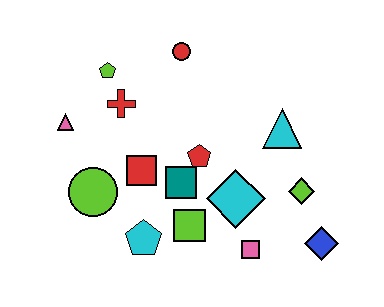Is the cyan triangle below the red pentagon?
No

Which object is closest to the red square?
The teal square is closest to the red square.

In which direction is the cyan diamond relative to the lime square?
The cyan diamond is to the right of the lime square.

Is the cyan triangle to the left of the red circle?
No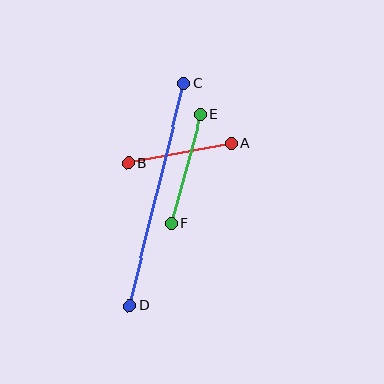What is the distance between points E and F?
The distance is approximately 113 pixels.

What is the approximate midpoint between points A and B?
The midpoint is at approximately (179, 153) pixels.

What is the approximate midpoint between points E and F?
The midpoint is at approximately (186, 169) pixels.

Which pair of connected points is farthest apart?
Points C and D are farthest apart.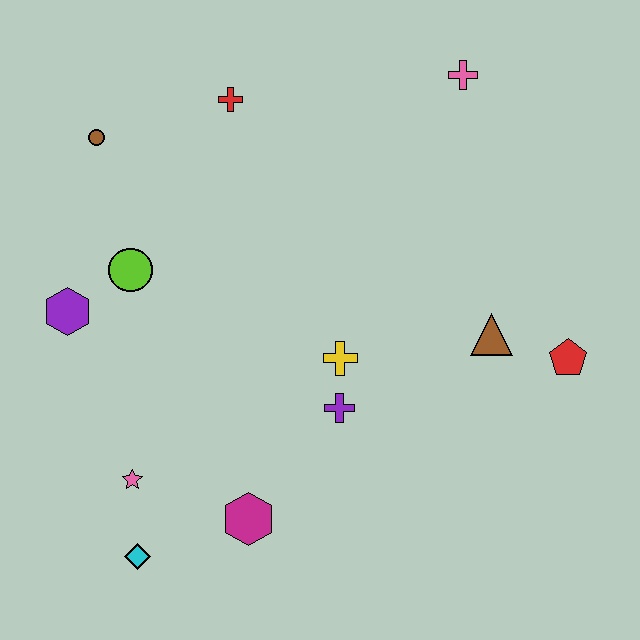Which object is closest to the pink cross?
The red cross is closest to the pink cross.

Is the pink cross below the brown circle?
No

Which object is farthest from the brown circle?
The red pentagon is farthest from the brown circle.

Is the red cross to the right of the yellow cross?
No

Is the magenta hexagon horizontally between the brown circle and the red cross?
No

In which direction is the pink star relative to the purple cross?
The pink star is to the left of the purple cross.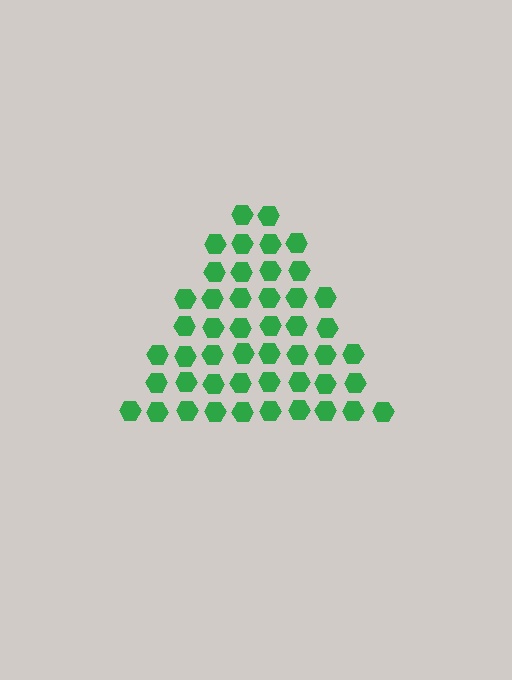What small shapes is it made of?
It is made of small hexagons.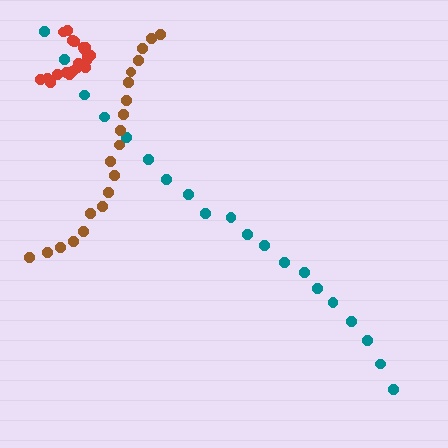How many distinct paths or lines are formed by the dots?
There are 3 distinct paths.